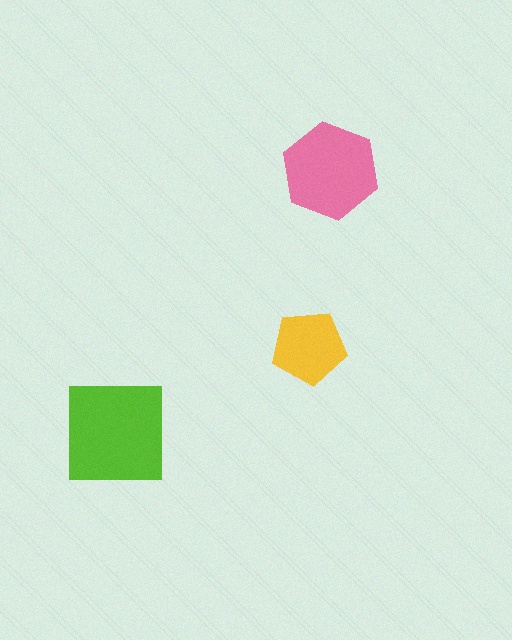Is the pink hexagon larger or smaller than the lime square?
Smaller.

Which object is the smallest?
The yellow pentagon.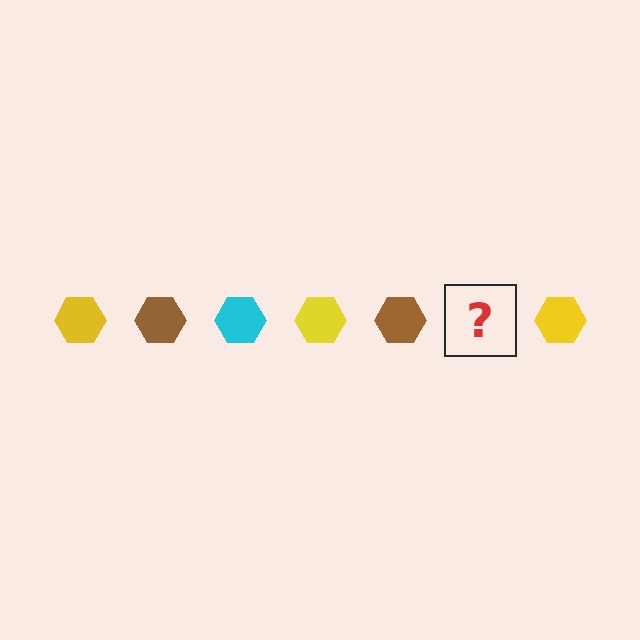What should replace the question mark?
The question mark should be replaced with a cyan hexagon.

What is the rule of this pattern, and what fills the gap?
The rule is that the pattern cycles through yellow, brown, cyan hexagons. The gap should be filled with a cyan hexagon.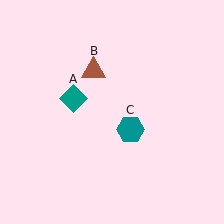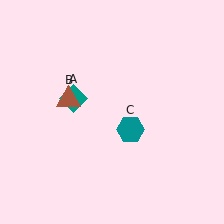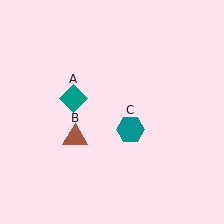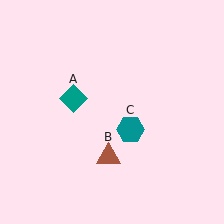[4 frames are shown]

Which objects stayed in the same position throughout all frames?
Teal diamond (object A) and teal hexagon (object C) remained stationary.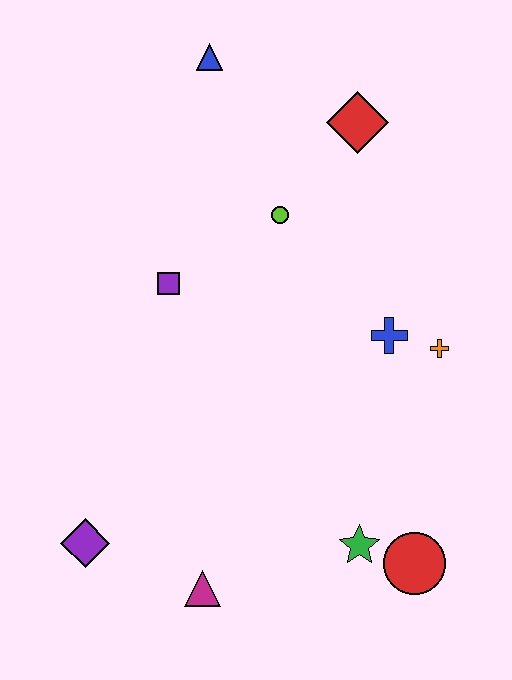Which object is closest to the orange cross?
The blue cross is closest to the orange cross.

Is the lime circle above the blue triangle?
No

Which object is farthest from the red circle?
The blue triangle is farthest from the red circle.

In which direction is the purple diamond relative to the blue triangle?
The purple diamond is below the blue triangle.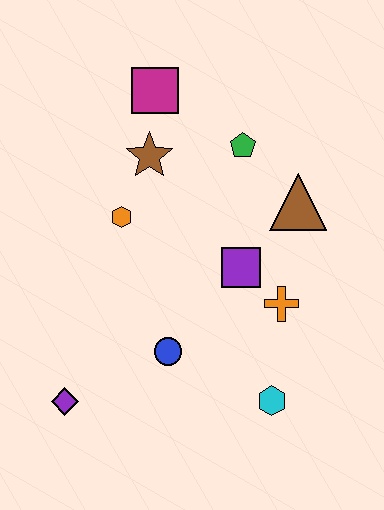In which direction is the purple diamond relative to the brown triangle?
The purple diamond is to the left of the brown triangle.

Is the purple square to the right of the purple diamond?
Yes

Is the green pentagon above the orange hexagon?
Yes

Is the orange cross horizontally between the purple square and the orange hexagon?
No